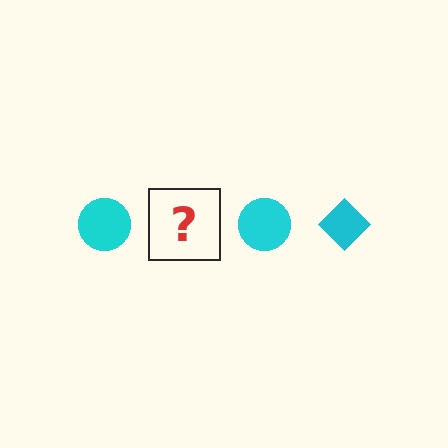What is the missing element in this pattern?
The missing element is a cyan diamond.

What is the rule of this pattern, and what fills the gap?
The rule is that the pattern cycles through circle, diamond shapes in cyan. The gap should be filled with a cyan diamond.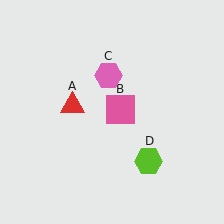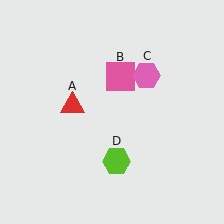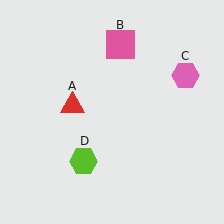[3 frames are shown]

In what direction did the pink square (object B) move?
The pink square (object B) moved up.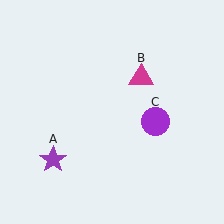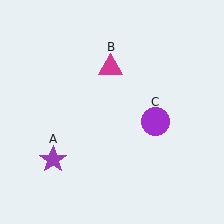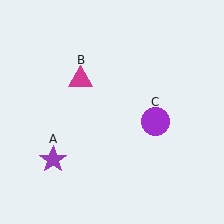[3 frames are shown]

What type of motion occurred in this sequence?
The magenta triangle (object B) rotated counterclockwise around the center of the scene.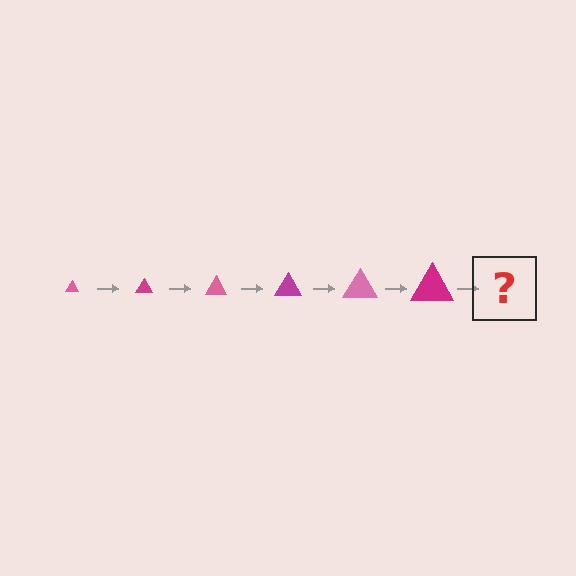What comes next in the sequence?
The next element should be a pink triangle, larger than the previous one.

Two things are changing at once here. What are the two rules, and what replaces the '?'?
The two rules are that the triangle grows larger each step and the color cycles through pink and magenta. The '?' should be a pink triangle, larger than the previous one.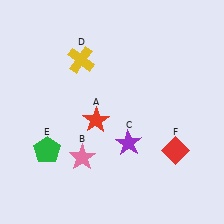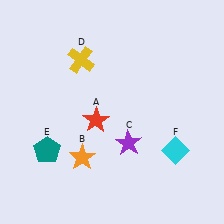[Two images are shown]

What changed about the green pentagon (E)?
In Image 1, E is green. In Image 2, it changed to teal.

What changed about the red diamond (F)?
In Image 1, F is red. In Image 2, it changed to cyan.